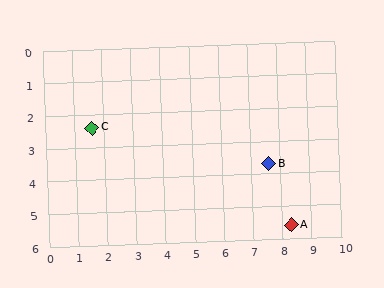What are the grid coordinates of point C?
Point C is at approximately (1.6, 2.4).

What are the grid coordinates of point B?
Point B is at approximately (7.6, 3.7).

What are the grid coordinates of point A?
Point A is at approximately (8.3, 5.6).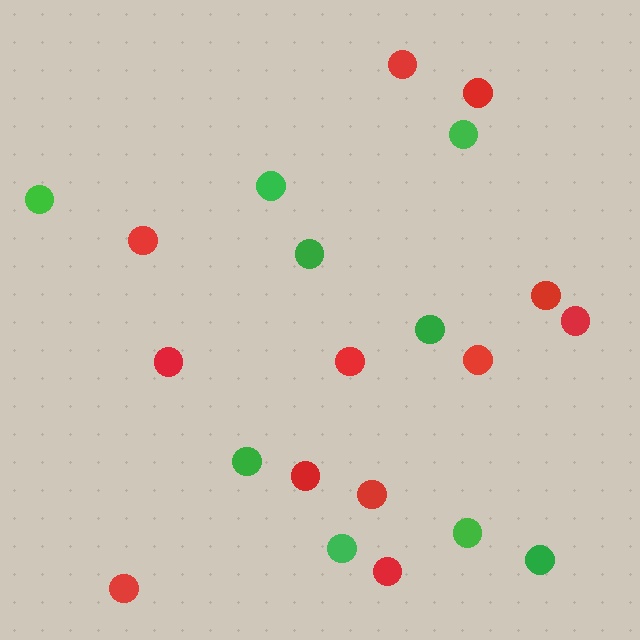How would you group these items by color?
There are 2 groups: one group of red circles (12) and one group of green circles (9).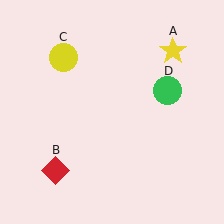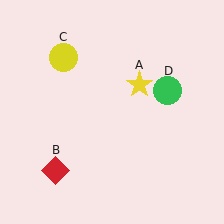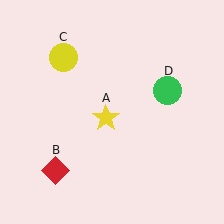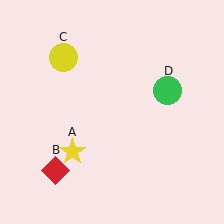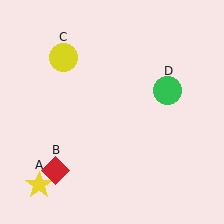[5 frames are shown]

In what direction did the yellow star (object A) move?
The yellow star (object A) moved down and to the left.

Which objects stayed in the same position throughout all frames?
Red diamond (object B) and yellow circle (object C) and green circle (object D) remained stationary.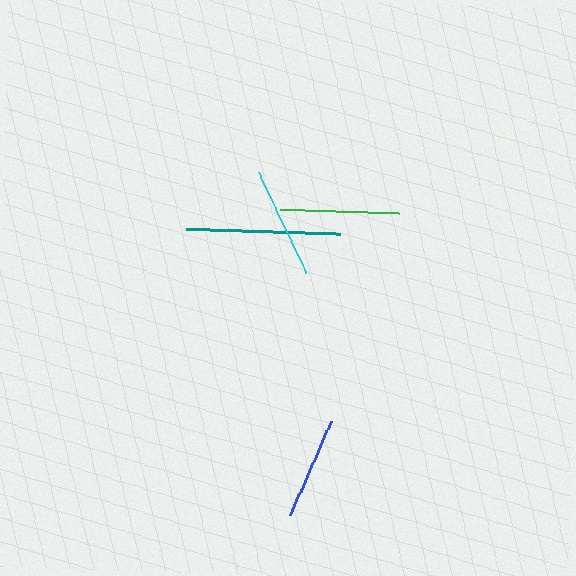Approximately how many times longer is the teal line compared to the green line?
The teal line is approximately 1.3 times the length of the green line.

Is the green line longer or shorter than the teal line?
The teal line is longer than the green line.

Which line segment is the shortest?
The blue line is the shortest at approximately 103 pixels.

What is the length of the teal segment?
The teal segment is approximately 154 pixels long.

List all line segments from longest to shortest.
From longest to shortest: teal, green, cyan, blue.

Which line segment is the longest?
The teal line is the longest at approximately 154 pixels.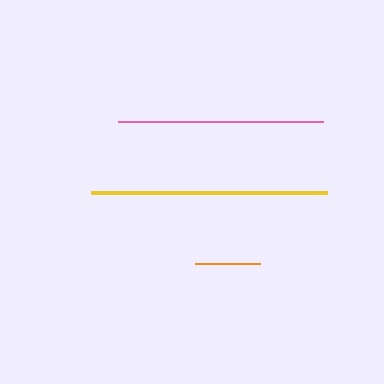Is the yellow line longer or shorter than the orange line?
The yellow line is longer than the orange line.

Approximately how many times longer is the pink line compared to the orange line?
The pink line is approximately 3.1 times the length of the orange line.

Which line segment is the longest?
The yellow line is the longest at approximately 236 pixels.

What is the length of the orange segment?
The orange segment is approximately 65 pixels long.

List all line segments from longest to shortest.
From longest to shortest: yellow, pink, orange.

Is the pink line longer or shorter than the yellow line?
The yellow line is longer than the pink line.